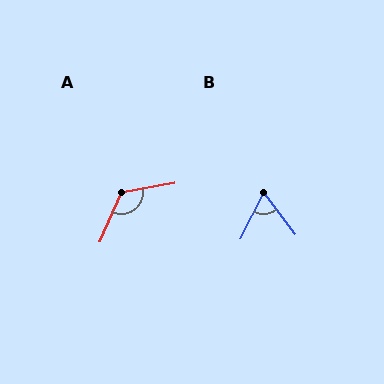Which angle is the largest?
A, at approximately 123 degrees.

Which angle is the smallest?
B, at approximately 64 degrees.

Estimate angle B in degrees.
Approximately 64 degrees.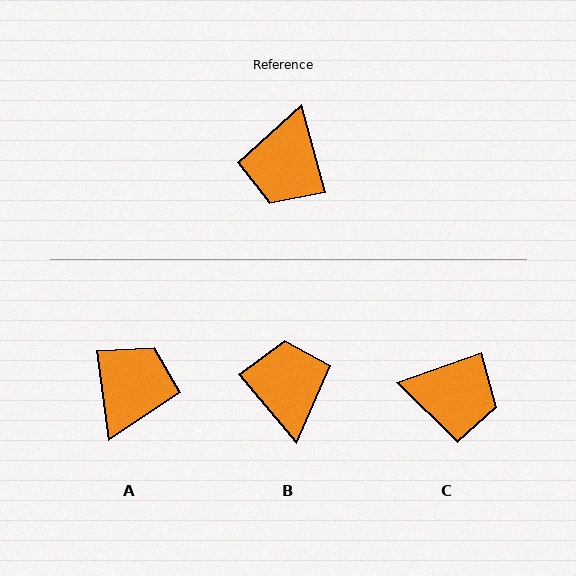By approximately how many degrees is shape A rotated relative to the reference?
Approximately 172 degrees counter-clockwise.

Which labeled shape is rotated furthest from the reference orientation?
A, about 172 degrees away.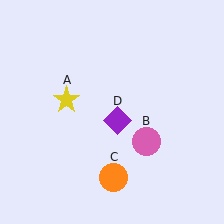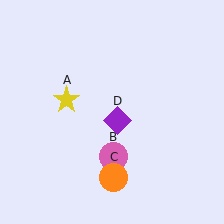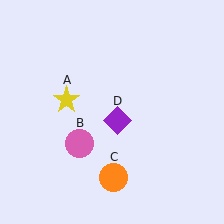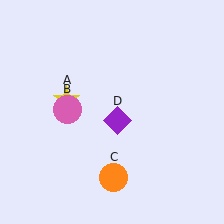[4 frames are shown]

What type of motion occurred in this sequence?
The pink circle (object B) rotated clockwise around the center of the scene.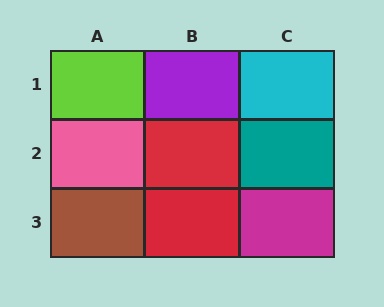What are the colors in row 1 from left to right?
Lime, purple, cyan.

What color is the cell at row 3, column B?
Red.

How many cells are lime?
1 cell is lime.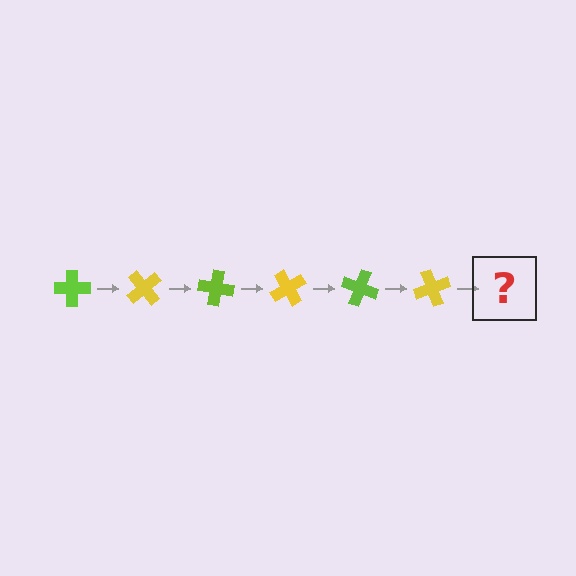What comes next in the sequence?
The next element should be a lime cross, rotated 300 degrees from the start.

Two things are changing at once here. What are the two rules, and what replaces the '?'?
The two rules are that it rotates 50 degrees each step and the color cycles through lime and yellow. The '?' should be a lime cross, rotated 300 degrees from the start.